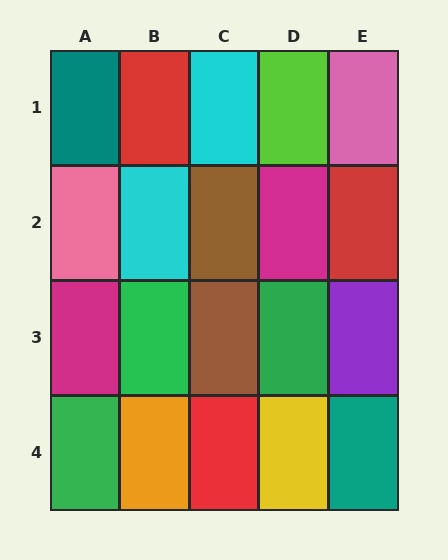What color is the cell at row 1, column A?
Teal.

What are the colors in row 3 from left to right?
Magenta, green, brown, green, purple.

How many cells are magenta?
2 cells are magenta.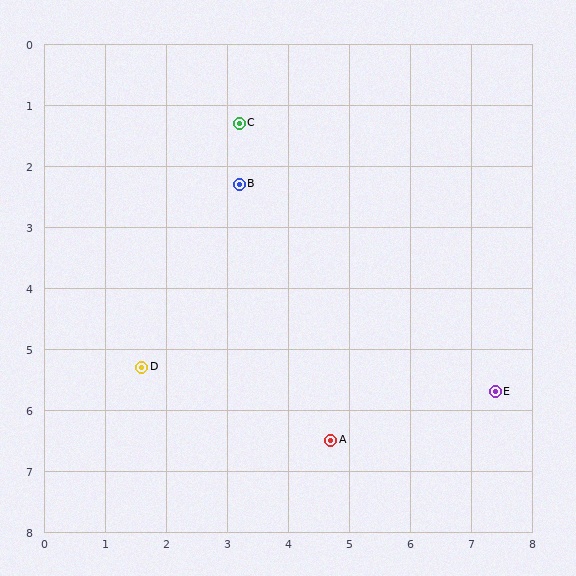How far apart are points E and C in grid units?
Points E and C are about 6.1 grid units apart.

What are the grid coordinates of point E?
Point E is at approximately (7.4, 5.7).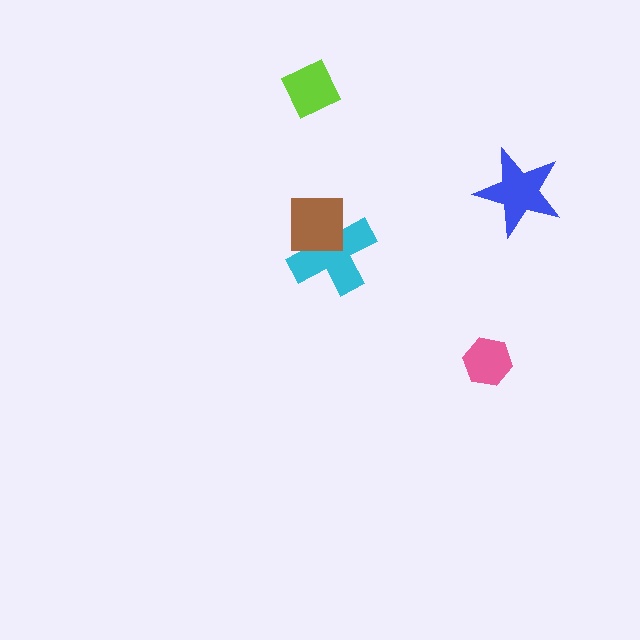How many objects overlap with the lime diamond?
0 objects overlap with the lime diamond.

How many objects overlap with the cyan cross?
1 object overlaps with the cyan cross.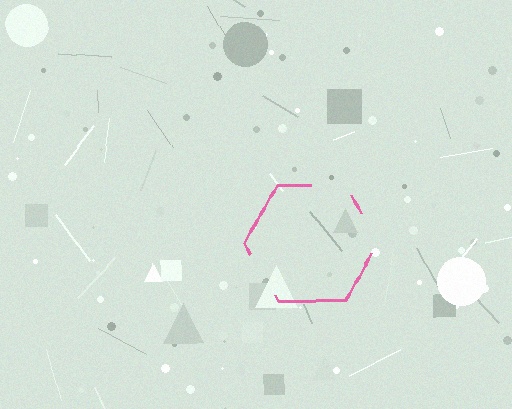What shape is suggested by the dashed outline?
The dashed outline suggests a hexagon.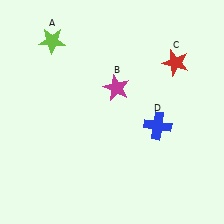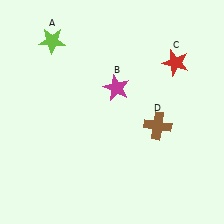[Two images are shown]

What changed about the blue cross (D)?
In Image 1, D is blue. In Image 2, it changed to brown.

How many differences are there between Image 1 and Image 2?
There is 1 difference between the two images.